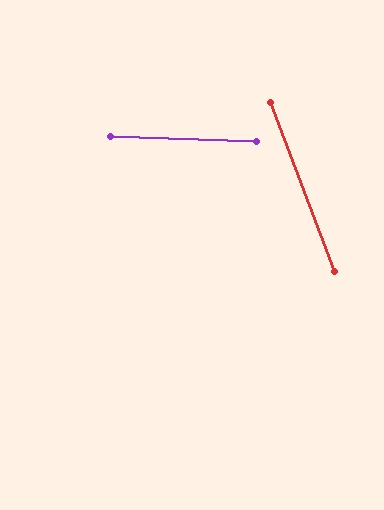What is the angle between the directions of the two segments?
Approximately 67 degrees.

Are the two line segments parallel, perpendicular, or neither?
Neither parallel nor perpendicular — they differ by about 67°.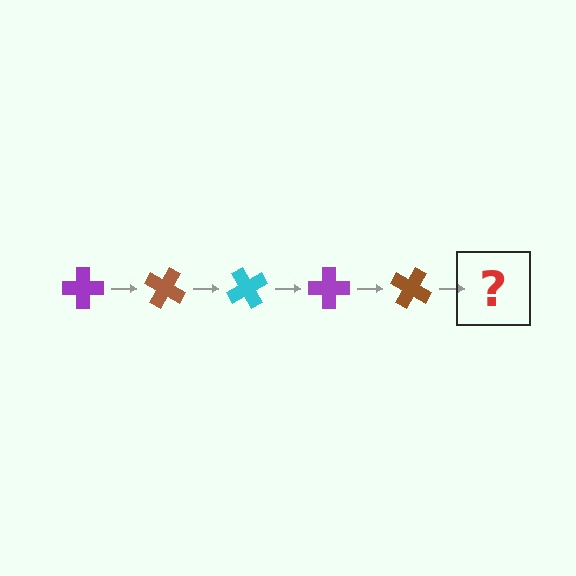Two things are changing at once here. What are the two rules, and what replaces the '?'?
The two rules are that it rotates 30 degrees each step and the color cycles through purple, brown, and cyan. The '?' should be a cyan cross, rotated 150 degrees from the start.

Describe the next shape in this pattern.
It should be a cyan cross, rotated 150 degrees from the start.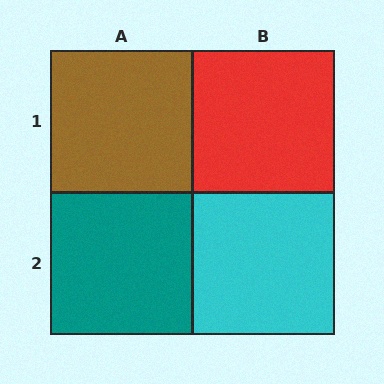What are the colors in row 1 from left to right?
Brown, red.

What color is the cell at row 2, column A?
Teal.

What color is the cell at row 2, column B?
Cyan.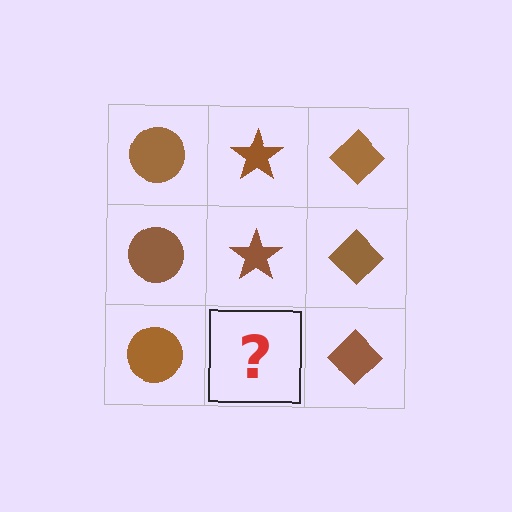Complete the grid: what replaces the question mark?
The question mark should be replaced with a brown star.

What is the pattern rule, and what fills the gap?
The rule is that each column has a consistent shape. The gap should be filled with a brown star.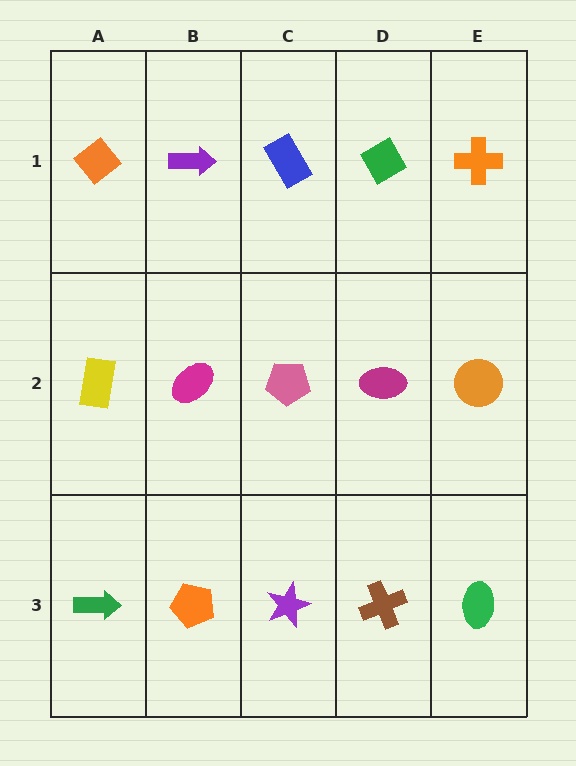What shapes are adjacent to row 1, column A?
A yellow rectangle (row 2, column A), a purple arrow (row 1, column B).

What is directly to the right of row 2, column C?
A magenta ellipse.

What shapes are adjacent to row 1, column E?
An orange circle (row 2, column E), a green diamond (row 1, column D).